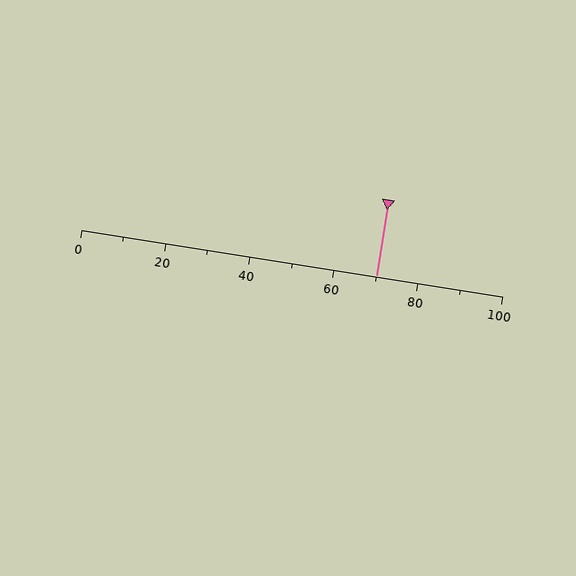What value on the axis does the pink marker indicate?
The marker indicates approximately 70.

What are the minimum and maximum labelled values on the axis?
The axis runs from 0 to 100.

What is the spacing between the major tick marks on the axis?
The major ticks are spaced 20 apart.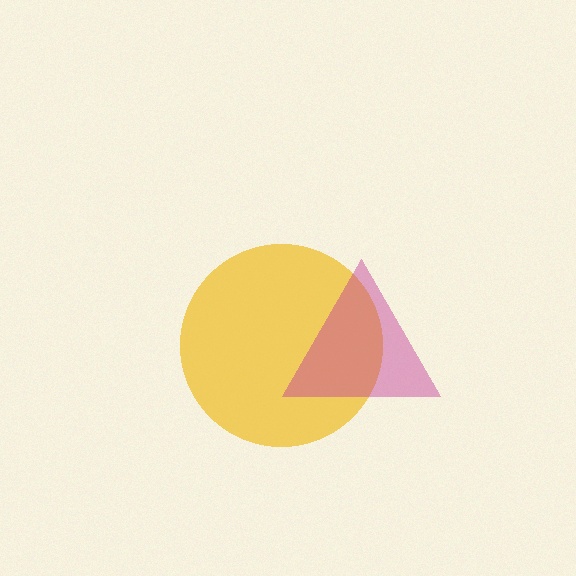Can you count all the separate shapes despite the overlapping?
Yes, there are 2 separate shapes.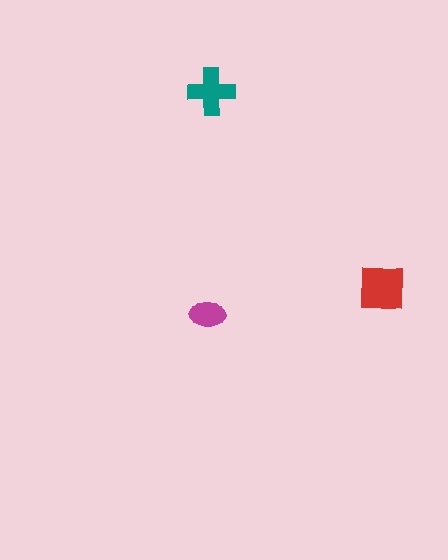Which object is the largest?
The red square.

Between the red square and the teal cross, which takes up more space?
The red square.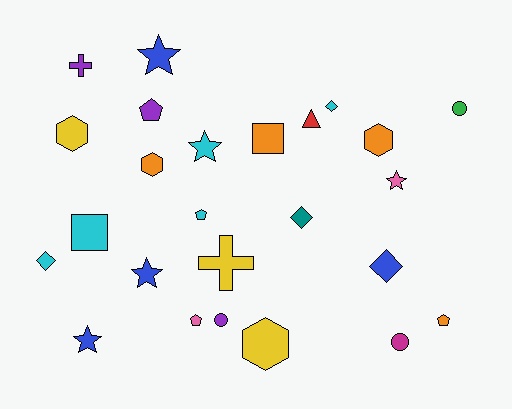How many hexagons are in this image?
There are 4 hexagons.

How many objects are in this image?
There are 25 objects.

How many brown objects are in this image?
There are no brown objects.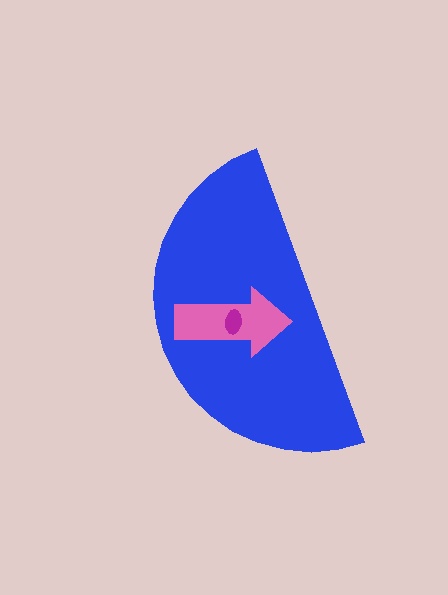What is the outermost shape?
The blue semicircle.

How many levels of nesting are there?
3.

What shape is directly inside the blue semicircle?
The pink arrow.